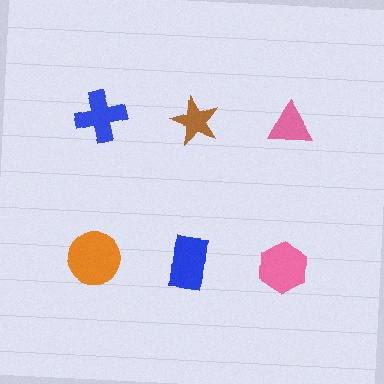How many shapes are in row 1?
3 shapes.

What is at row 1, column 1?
A blue cross.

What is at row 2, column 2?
A blue rectangle.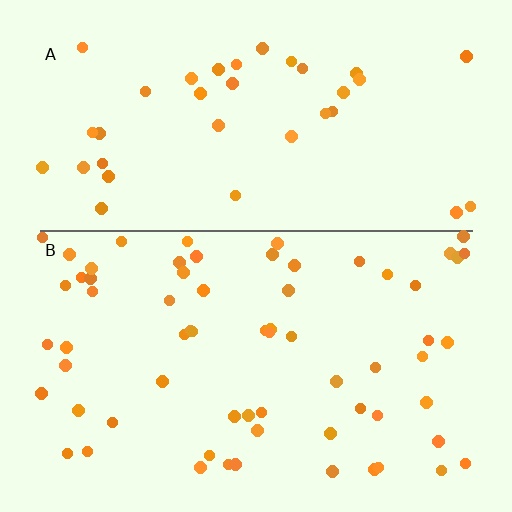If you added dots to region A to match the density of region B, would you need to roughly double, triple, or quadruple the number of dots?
Approximately double.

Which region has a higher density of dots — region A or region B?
B (the bottom).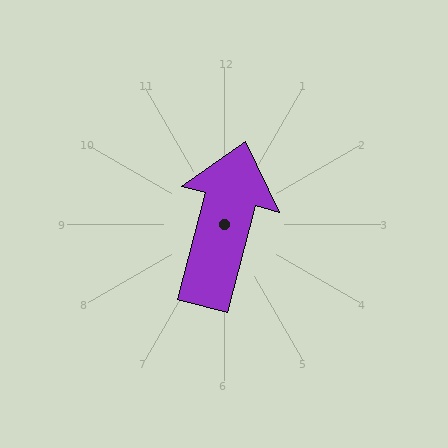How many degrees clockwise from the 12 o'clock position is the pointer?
Approximately 15 degrees.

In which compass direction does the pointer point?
North.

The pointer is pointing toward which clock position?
Roughly 12 o'clock.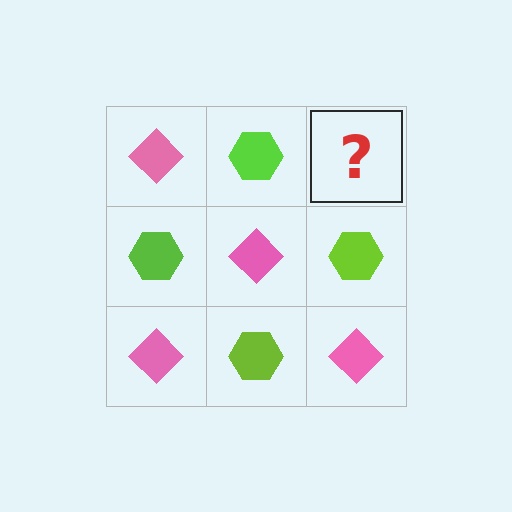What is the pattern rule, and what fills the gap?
The rule is that it alternates pink diamond and lime hexagon in a checkerboard pattern. The gap should be filled with a pink diamond.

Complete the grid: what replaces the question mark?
The question mark should be replaced with a pink diamond.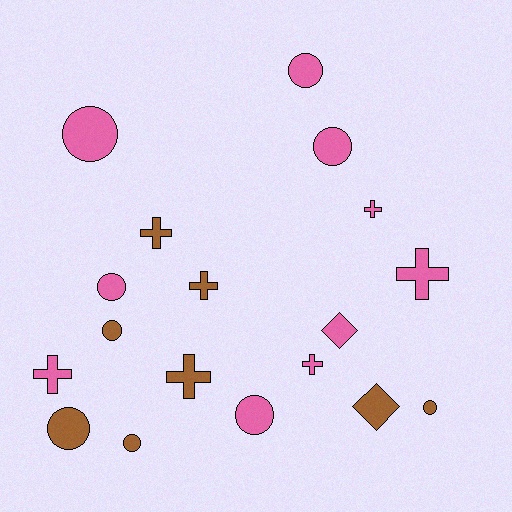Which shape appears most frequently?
Circle, with 9 objects.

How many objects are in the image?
There are 18 objects.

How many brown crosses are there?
There are 3 brown crosses.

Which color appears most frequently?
Pink, with 10 objects.